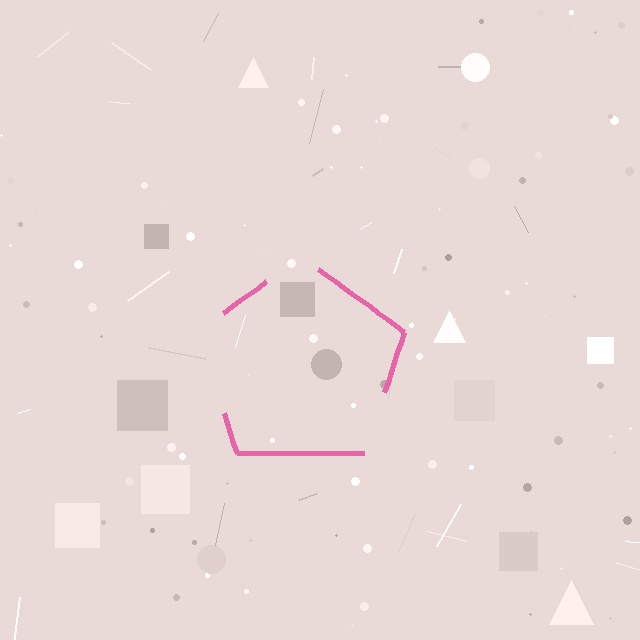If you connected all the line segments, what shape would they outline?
They would outline a pentagon.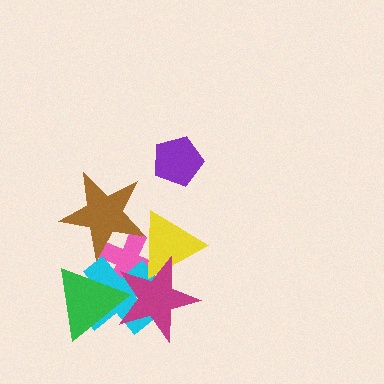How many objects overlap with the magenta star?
4 objects overlap with the magenta star.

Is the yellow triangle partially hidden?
Yes, it is partially covered by another shape.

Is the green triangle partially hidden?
Yes, it is partially covered by another shape.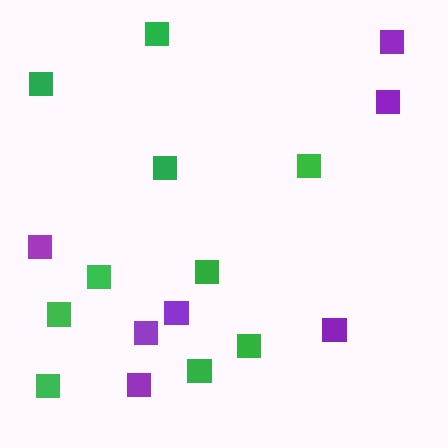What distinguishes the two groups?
There are 2 groups: one group of purple squares (7) and one group of green squares (10).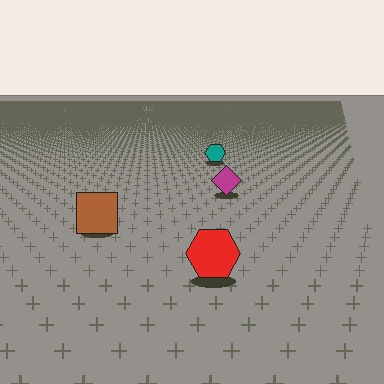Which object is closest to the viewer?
The red hexagon is closest. The texture marks near it are larger and more spread out.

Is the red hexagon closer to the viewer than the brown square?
Yes. The red hexagon is closer — you can tell from the texture gradient: the ground texture is coarser near it.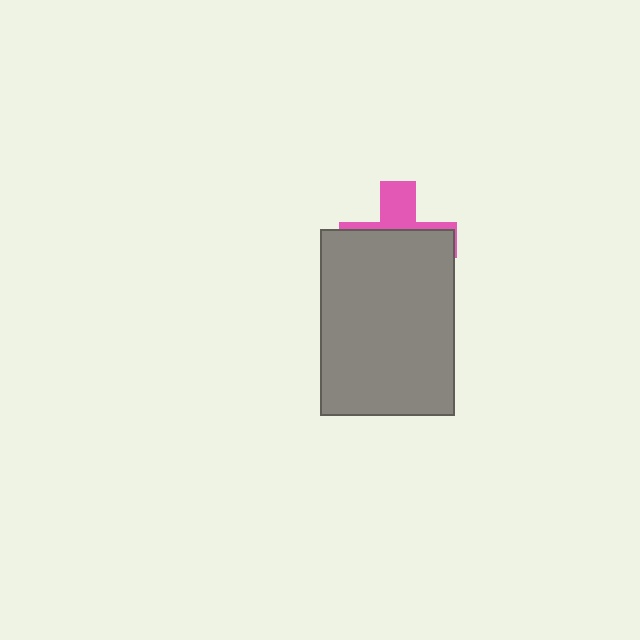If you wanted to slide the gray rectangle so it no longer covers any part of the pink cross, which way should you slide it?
Slide it down — that is the most direct way to separate the two shapes.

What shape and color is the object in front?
The object in front is a gray rectangle.